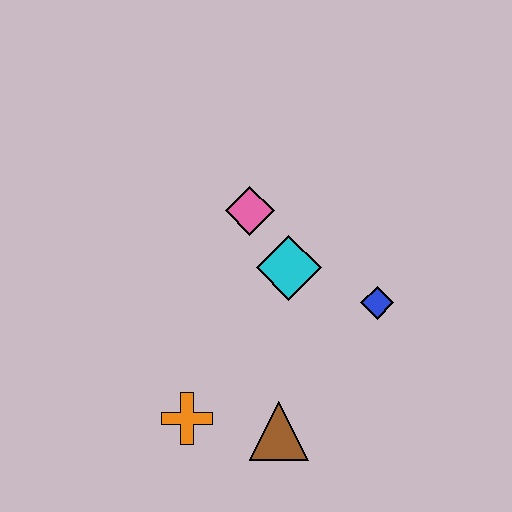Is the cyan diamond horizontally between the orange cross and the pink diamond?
No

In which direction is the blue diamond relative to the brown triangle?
The blue diamond is above the brown triangle.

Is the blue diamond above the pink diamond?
No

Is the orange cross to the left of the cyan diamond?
Yes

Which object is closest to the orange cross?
The brown triangle is closest to the orange cross.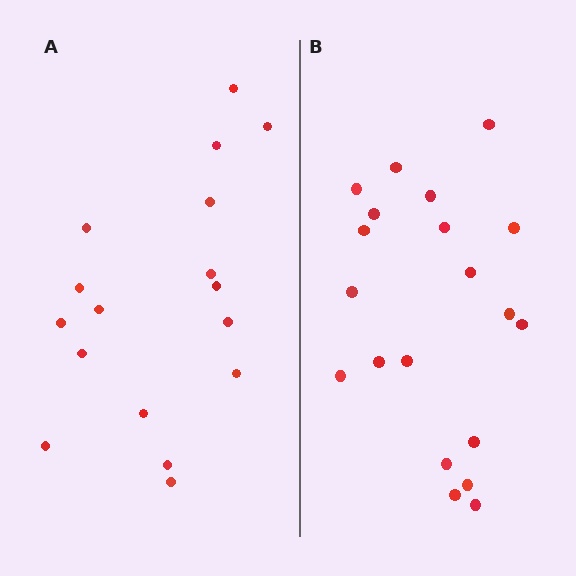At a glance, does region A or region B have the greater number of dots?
Region B (the right region) has more dots.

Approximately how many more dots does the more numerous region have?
Region B has just a few more — roughly 2 or 3 more dots than region A.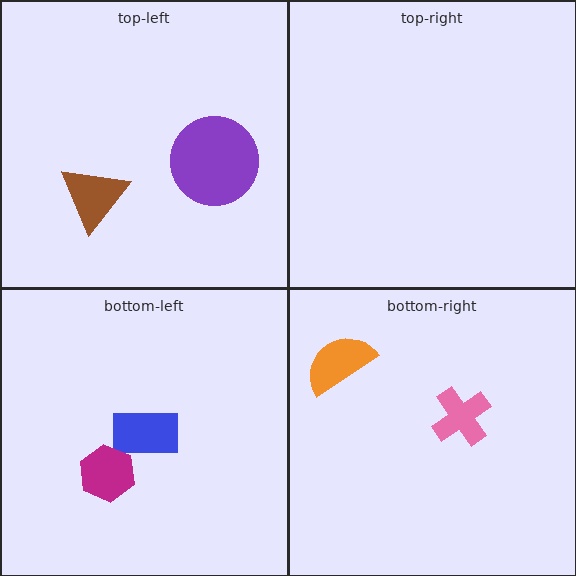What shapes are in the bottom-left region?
The blue rectangle, the magenta hexagon.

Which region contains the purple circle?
The top-left region.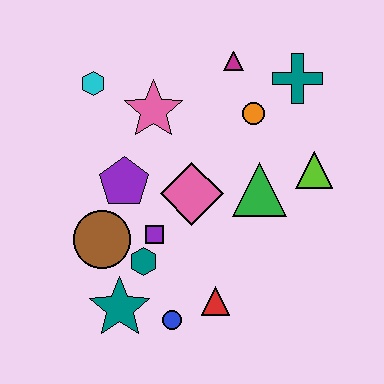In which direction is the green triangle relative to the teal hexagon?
The green triangle is to the right of the teal hexagon.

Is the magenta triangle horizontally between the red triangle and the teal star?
No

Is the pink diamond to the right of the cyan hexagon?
Yes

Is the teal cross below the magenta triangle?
Yes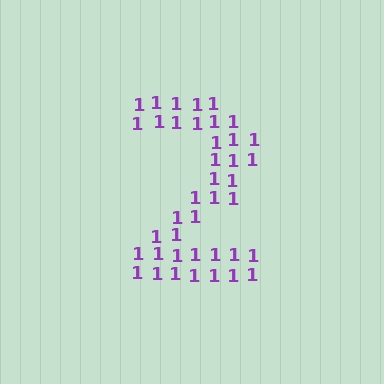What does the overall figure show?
The overall figure shows the digit 2.